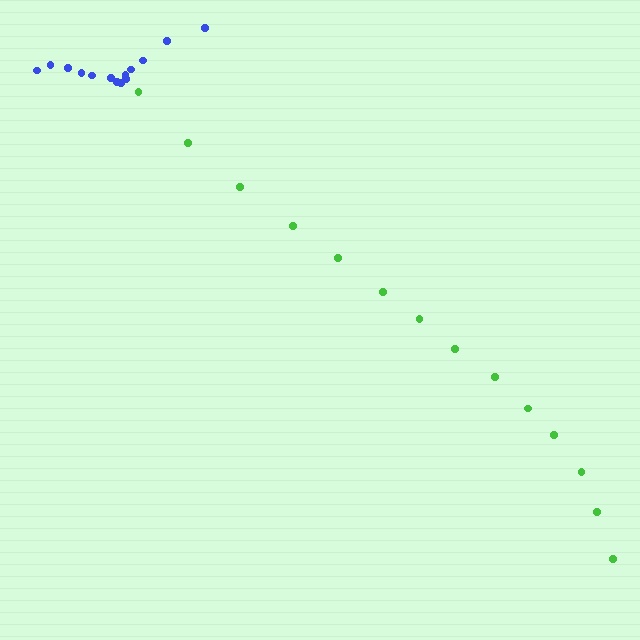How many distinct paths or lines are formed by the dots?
There are 2 distinct paths.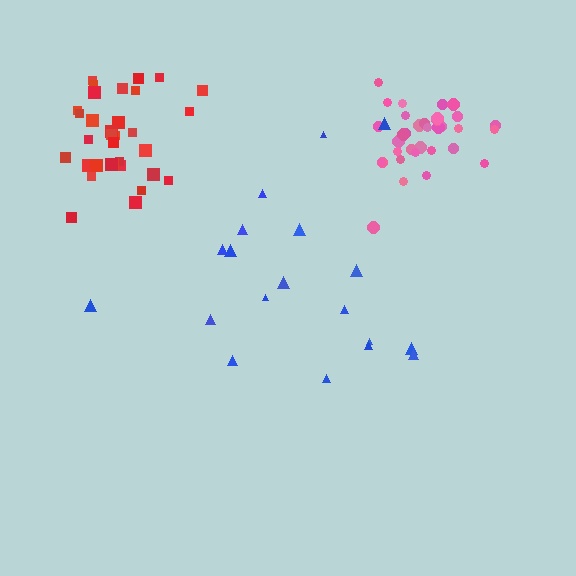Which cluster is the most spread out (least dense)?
Blue.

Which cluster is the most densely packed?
Pink.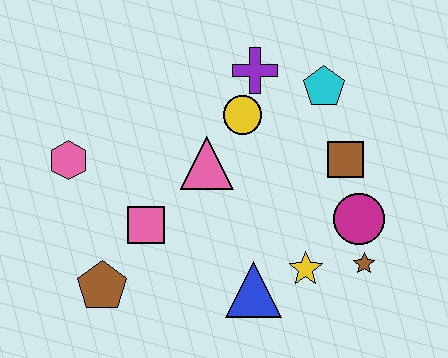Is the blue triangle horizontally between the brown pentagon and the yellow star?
Yes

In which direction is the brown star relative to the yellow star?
The brown star is to the right of the yellow star.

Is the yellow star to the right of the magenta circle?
No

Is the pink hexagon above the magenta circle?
Yes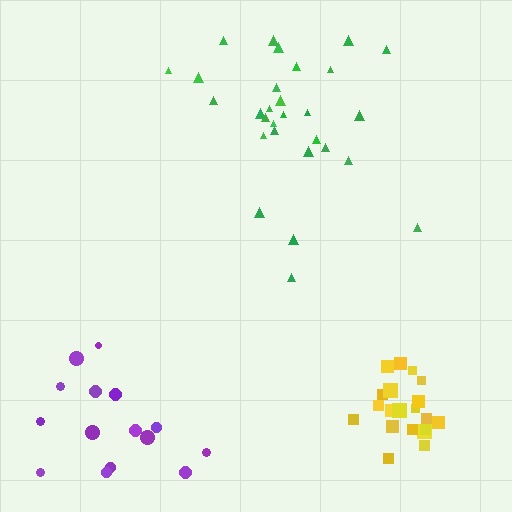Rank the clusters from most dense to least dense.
yellow, green, purple.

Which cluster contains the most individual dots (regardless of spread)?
Green (29).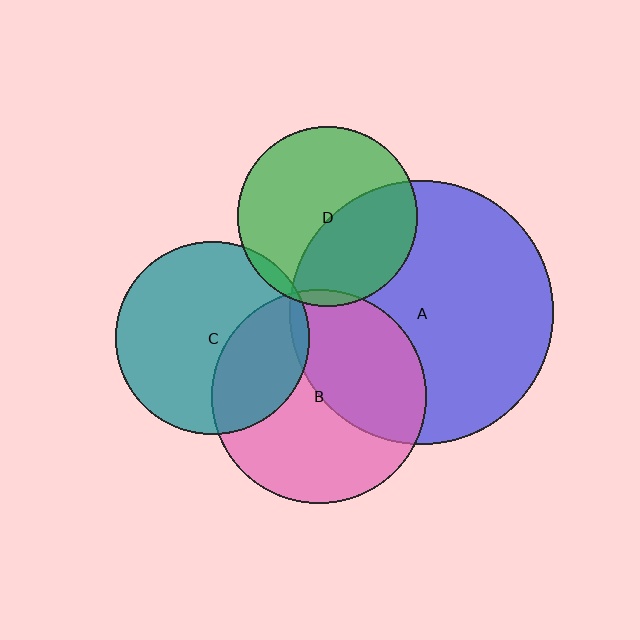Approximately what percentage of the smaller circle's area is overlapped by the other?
Approximately 5%.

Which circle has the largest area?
Circle A (blue).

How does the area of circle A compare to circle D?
Approximately 2.2 times.